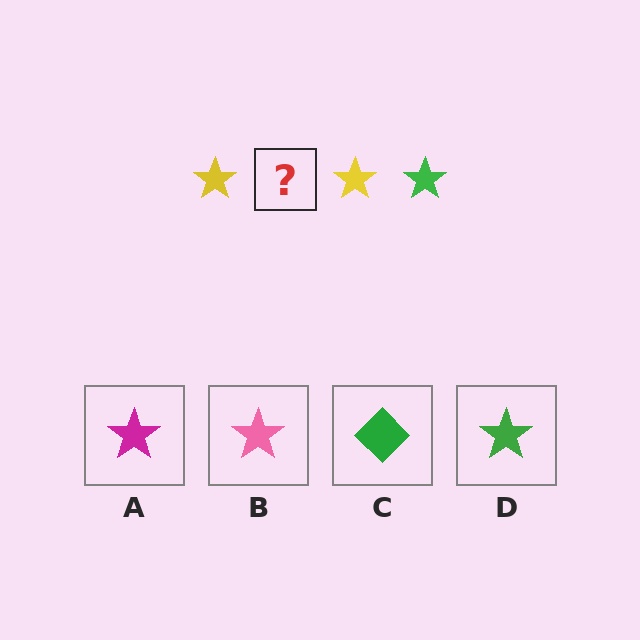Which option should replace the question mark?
Option D.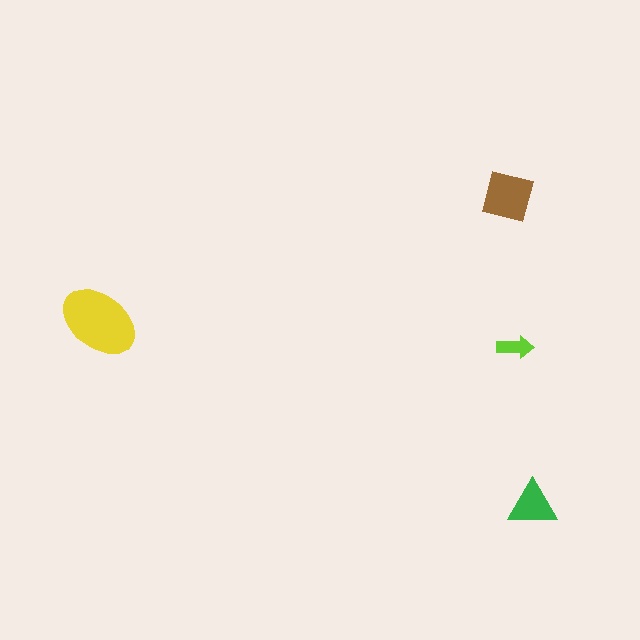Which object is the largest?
The yellow ellipse.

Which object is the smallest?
The lime arrow.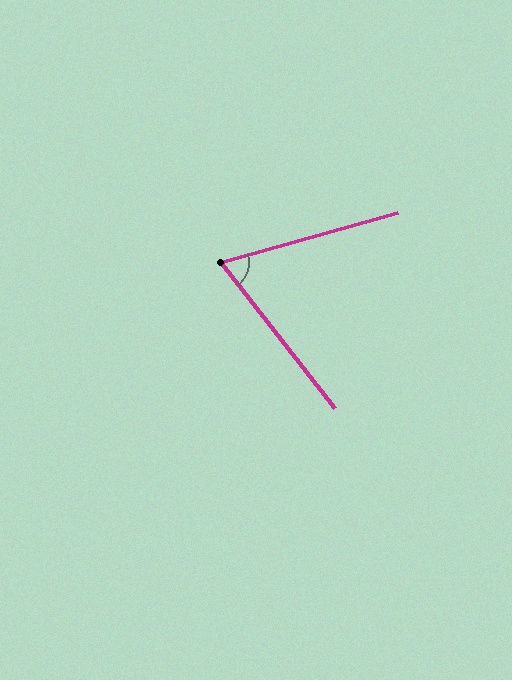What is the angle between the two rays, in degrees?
Approximately 68 degrees.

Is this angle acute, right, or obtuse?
It is acute.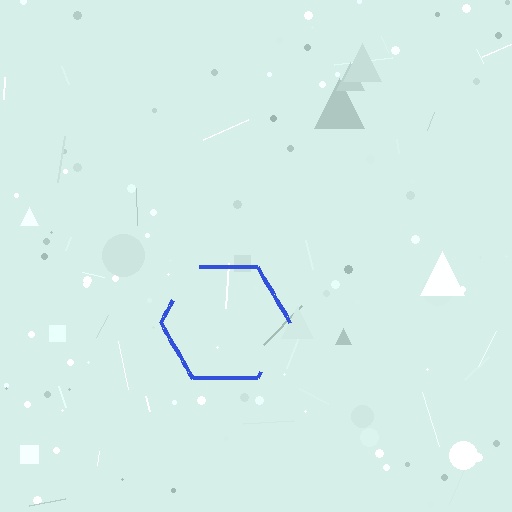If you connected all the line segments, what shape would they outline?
They would outline a hexagon.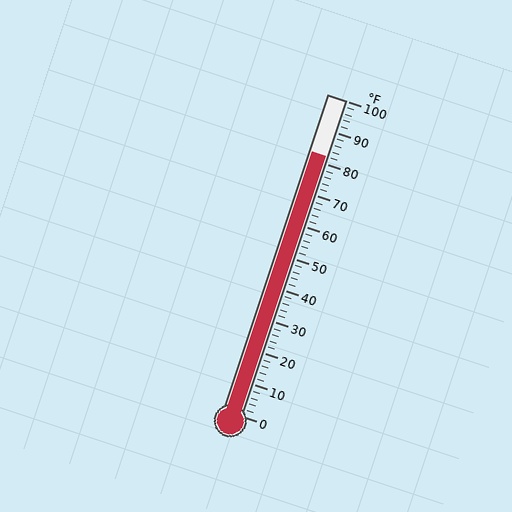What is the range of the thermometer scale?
The thermometer scale ranges from 0°F to 100°F.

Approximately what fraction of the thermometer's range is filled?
The thermometer is filled to approximately 80% of its range.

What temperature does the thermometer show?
The thermometer shows approximately 82°F.